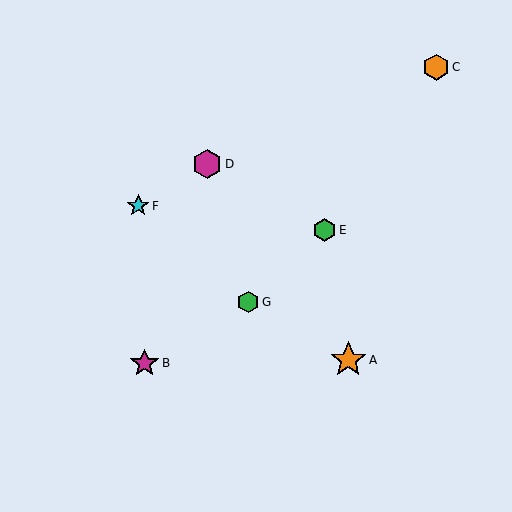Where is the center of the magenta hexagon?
The center of the magenta hexagon is at (207, 164).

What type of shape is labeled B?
Shape B is a magenta star.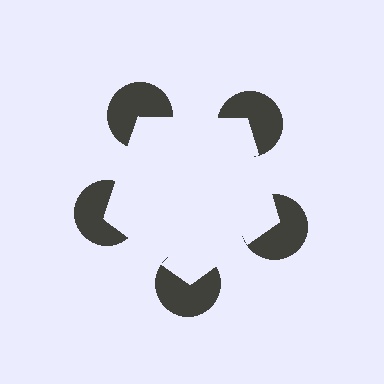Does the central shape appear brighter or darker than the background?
It typically appears slightly brighter than the background, even though no actual brightness change is drawn.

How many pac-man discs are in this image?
There are 5 — one at each vertex of the illusory pentagon.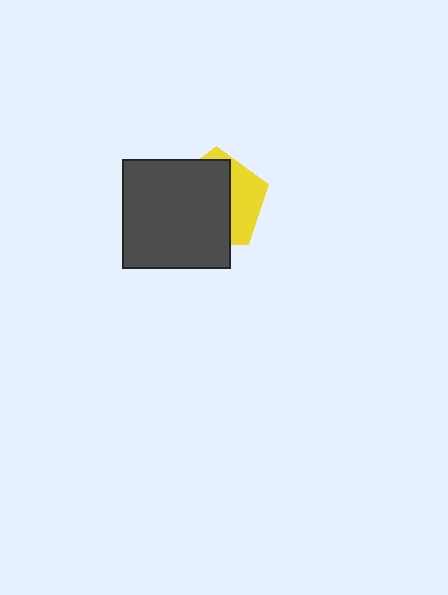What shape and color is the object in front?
The object in front is a dark gray square.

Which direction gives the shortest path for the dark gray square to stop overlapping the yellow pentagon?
Moving left gives the shortest separation.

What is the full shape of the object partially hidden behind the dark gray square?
The partially hidden object is a yellow pentagon.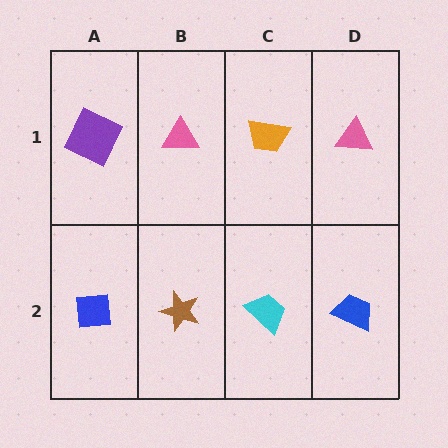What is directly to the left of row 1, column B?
A purple square.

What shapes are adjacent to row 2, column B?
A pink triangle (row 1, column B), a blue square (row 2, column A), a cyan trapezoid (row 2, column C).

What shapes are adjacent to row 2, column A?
A purple square (row 1, column A), a brown star (row 2, column B).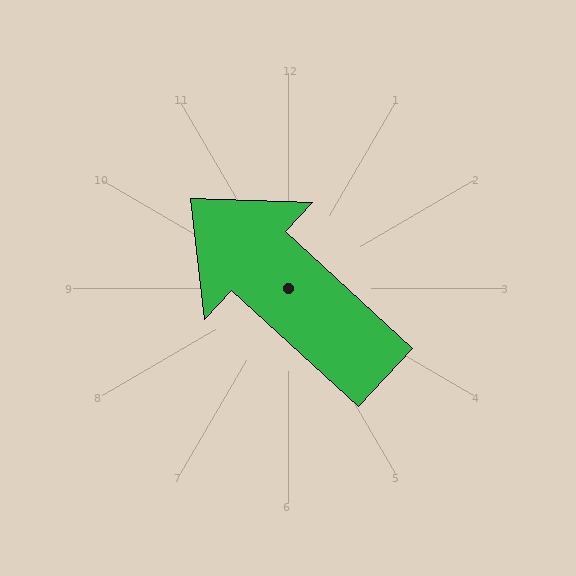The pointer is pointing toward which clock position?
Roughly 10 o'clock.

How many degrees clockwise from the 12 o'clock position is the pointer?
Approximately 313 degrees.